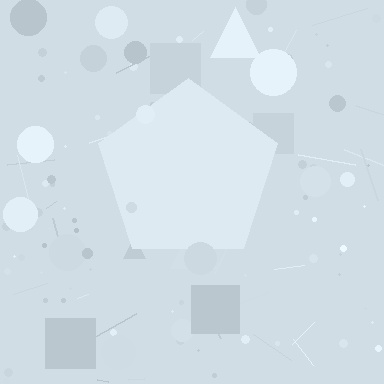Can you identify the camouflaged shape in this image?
The camouflaged shape is a pentagon.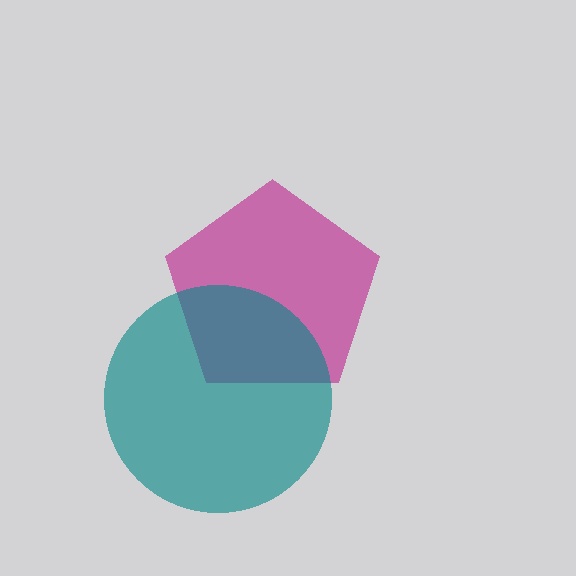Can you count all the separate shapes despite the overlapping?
Yes, there are 2 separate shapes.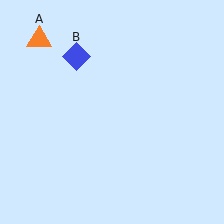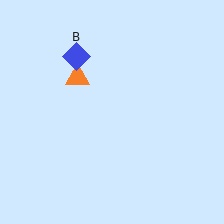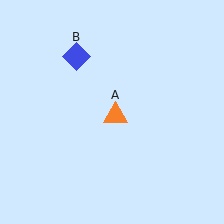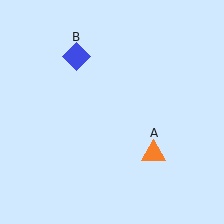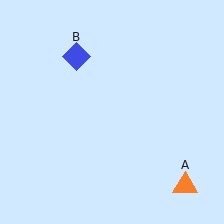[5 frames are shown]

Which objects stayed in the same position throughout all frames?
Blue diamond (object B) remained stationary.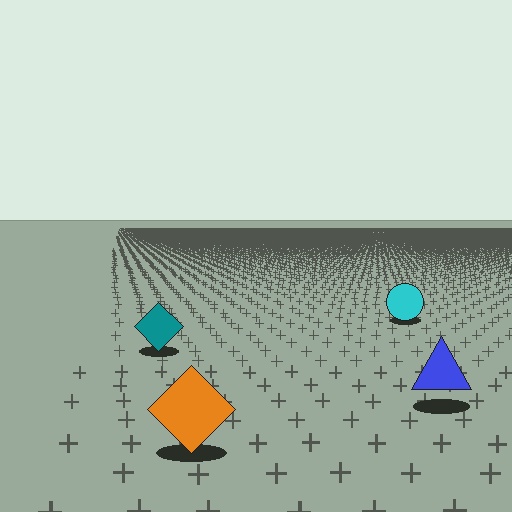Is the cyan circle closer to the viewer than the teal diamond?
No. The teal diamond is closer — you can tell from the texture gradient: the ground texture is coarser near it.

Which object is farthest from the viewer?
The cyan circle is farthest from the viewer. It appears smaller and the ground texture around it is denser.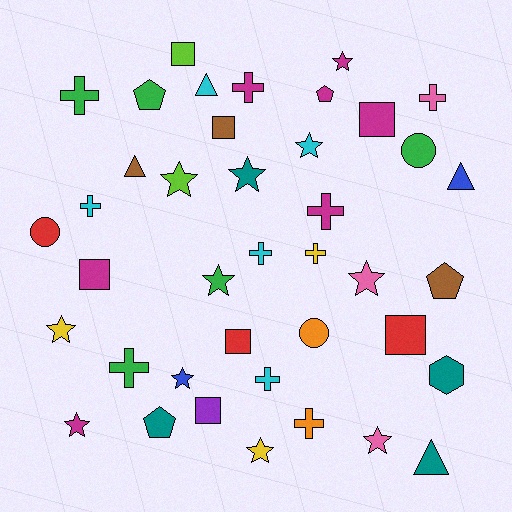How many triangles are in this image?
There are 4 triangles.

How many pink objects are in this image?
There are 3 pink objects.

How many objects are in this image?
There are 40 objects.